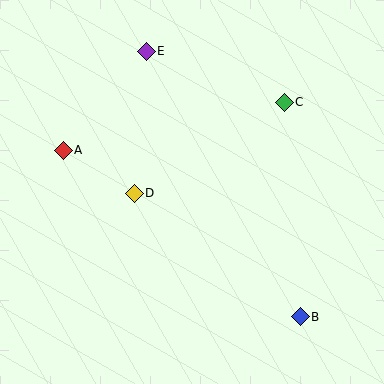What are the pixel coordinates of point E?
Point E is at (146, 51).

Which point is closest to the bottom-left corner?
Point D is closest to the bottom-left corner.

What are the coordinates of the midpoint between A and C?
The midpoint between A and C is at (174, 126).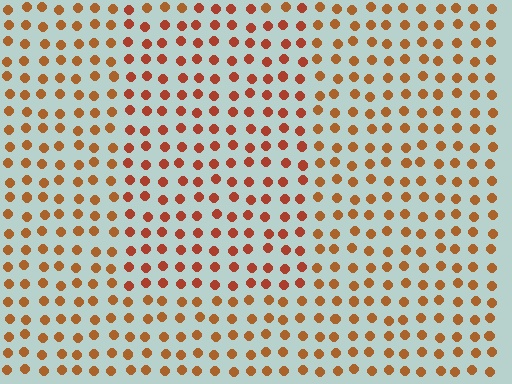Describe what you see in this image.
The image is filled with small brown elements in a uniform arrangement. A rectangle-shaped region is visible where the elements are tinted to a slightly different hue, forming a subtle color boundary.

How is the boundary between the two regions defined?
The boundary is defined purely by a slight shift in hue (about 17 degrees). Spacing, size, and orientation are identical on both sides.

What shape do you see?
I see a rectangle.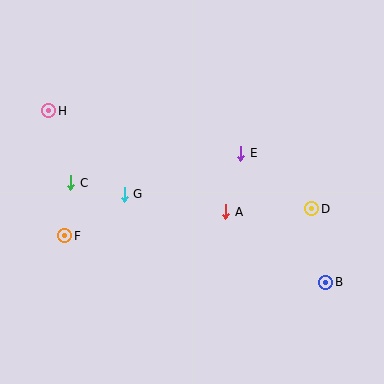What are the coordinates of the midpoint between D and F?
The midpoint between D and F is at (188, 222).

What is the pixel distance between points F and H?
The distance between F and H is 126 pixels.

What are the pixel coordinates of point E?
Point E is at (241, 153).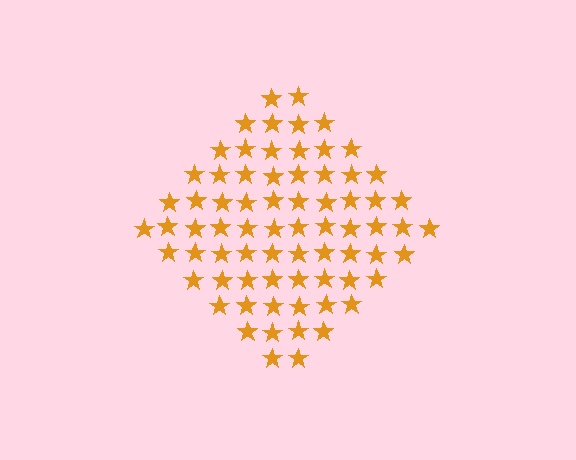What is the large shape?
The large shape is a diamond.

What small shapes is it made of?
It is made of small stars.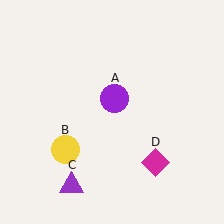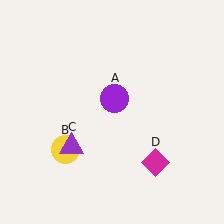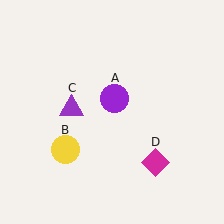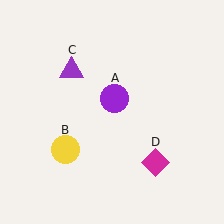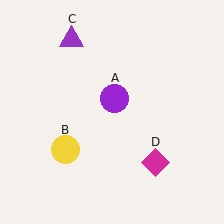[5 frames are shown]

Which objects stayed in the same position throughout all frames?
Purple circle (object A) and yellow circle (object B) and magenta diamond (object D) remained stationary.